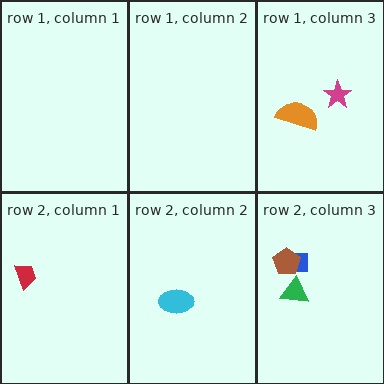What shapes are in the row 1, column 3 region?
The magenta star, the orange semicircle.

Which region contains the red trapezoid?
The row 2, column 1 region.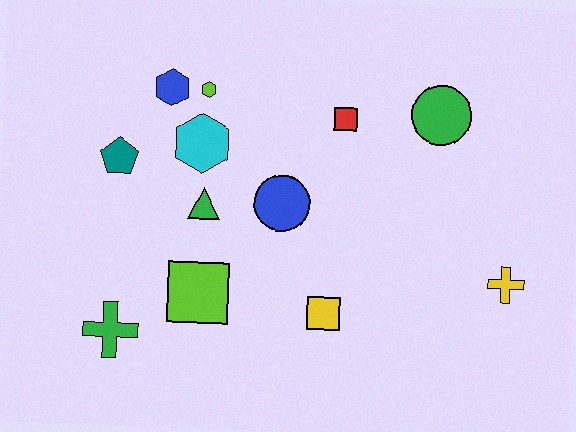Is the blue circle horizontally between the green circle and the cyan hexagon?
Yes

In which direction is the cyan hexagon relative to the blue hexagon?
The cyan hexagon is below the blue hexagon.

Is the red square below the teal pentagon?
No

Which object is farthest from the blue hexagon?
The yellow cross is farthest from the blue hexagon.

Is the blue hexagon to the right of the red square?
No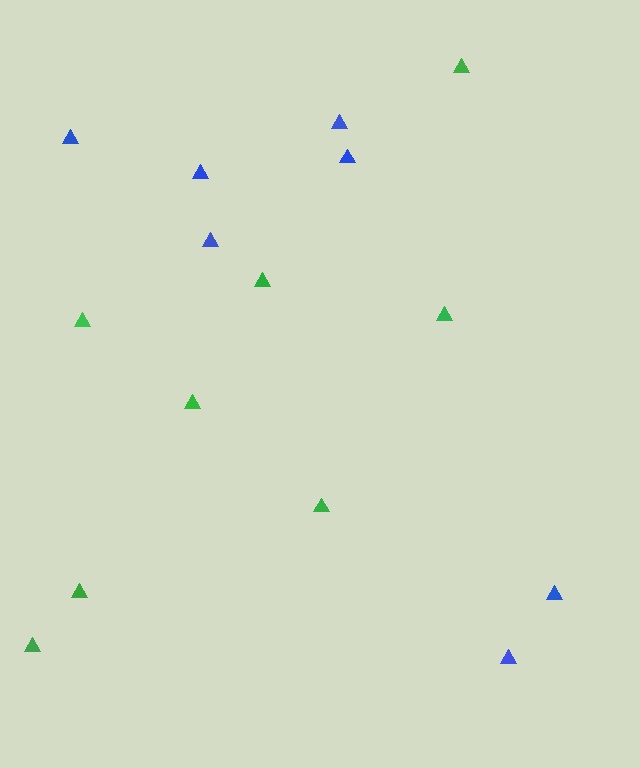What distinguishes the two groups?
There are 2 groups: one group of blue triangles (7) and one group of green triangles (8).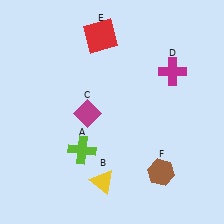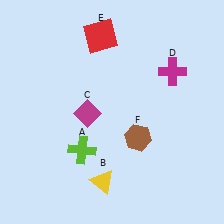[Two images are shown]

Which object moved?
The brown hexagon (F) moved up.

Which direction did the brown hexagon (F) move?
The brown hexagon (F) moved up.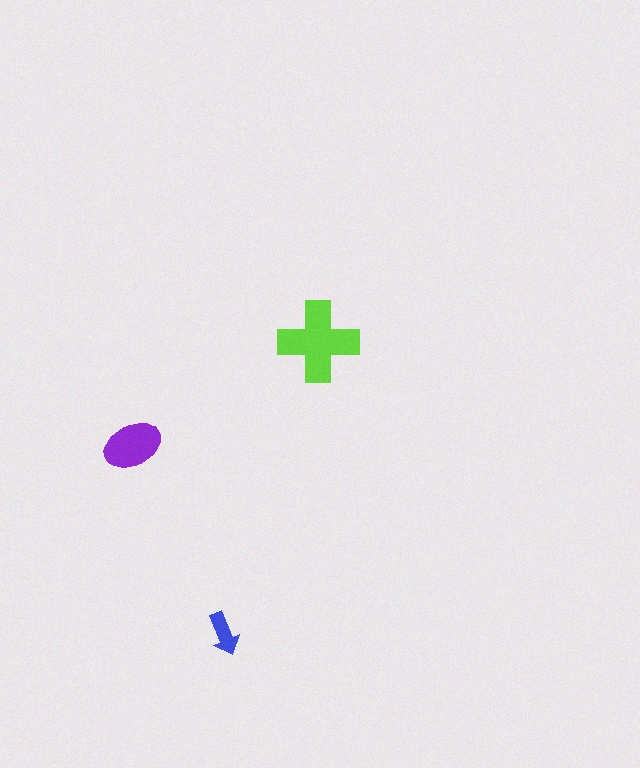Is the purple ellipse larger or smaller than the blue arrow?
Larger.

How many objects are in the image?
There are 3 objects in the image.